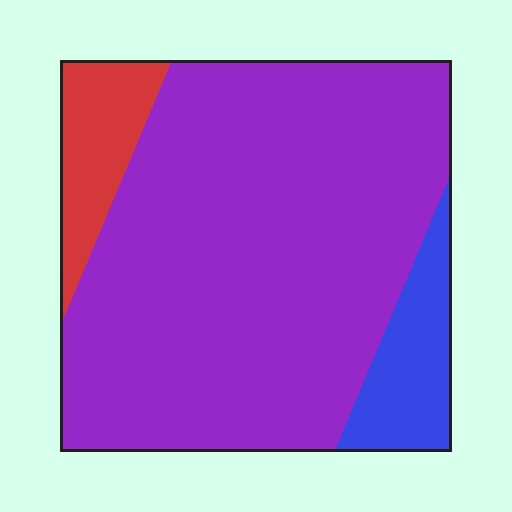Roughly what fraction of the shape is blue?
Blue takes up about one tenth (1/10) of the shape.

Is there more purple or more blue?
Purple.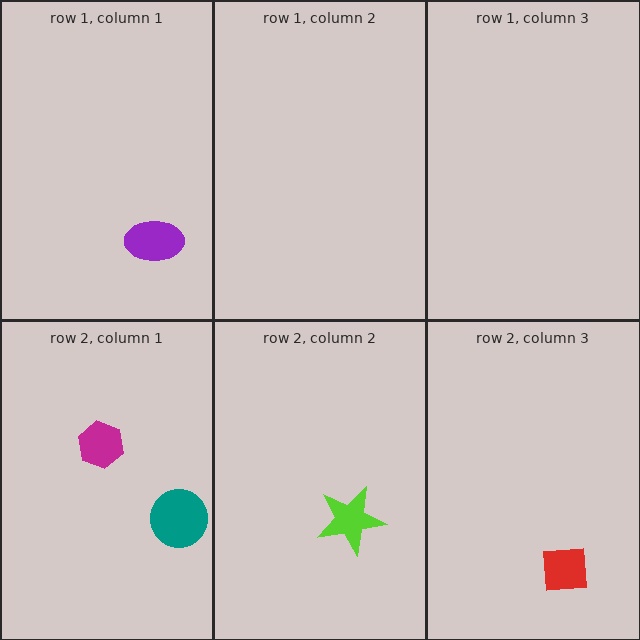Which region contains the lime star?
The row 2, column 2 region.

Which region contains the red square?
The row 2, column 3 region.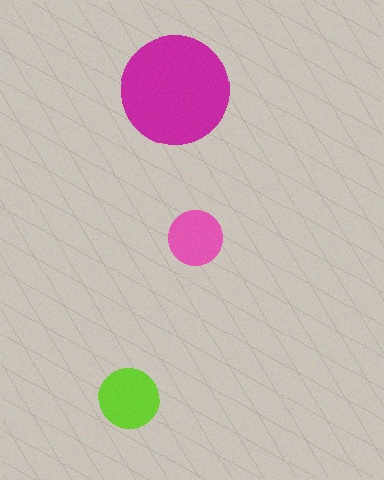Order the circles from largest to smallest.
the magenta one, the lime one, the pink one.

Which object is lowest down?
The lime circle is bottommost.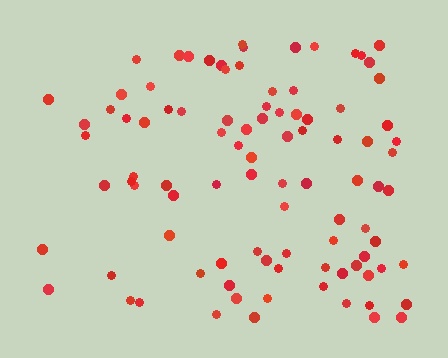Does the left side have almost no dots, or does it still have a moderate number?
Still a moderate number, just noticeably fewer than the right.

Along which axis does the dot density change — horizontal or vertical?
Horizontal.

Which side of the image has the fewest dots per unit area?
The left.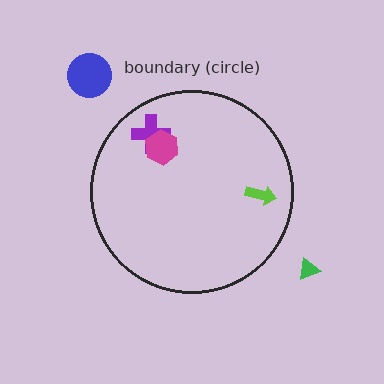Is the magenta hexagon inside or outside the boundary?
Inside.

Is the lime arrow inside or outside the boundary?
Inside.